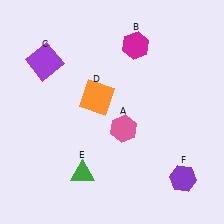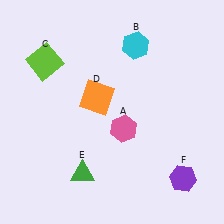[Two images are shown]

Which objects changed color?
B changed from magenta to cyan. C changed from purple to lime.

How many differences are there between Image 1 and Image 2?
There are 2 differences between the two images.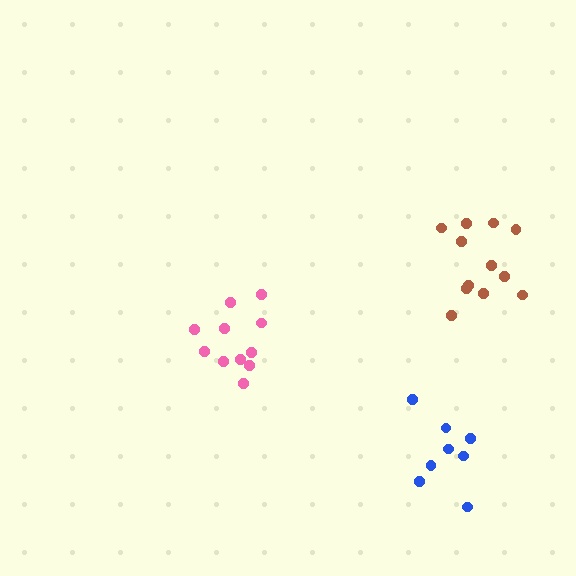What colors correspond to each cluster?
The clusters are colored: pink, blue, brown.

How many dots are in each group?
Group 1: 11 dots, Group 2: 8 dots, Group 3: 12 dots (31 total).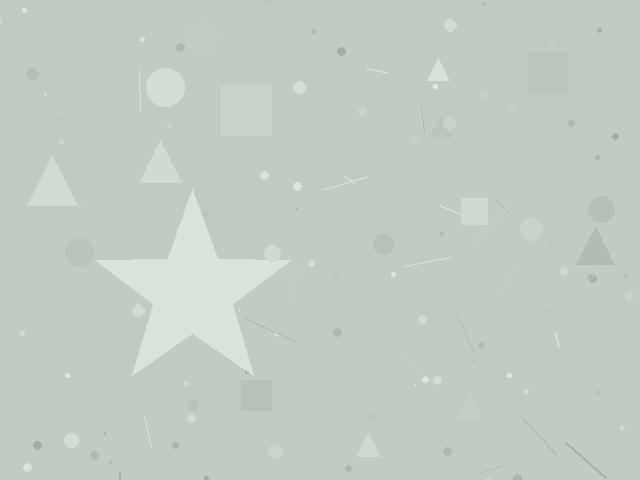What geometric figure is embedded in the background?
A star is embedded in the background.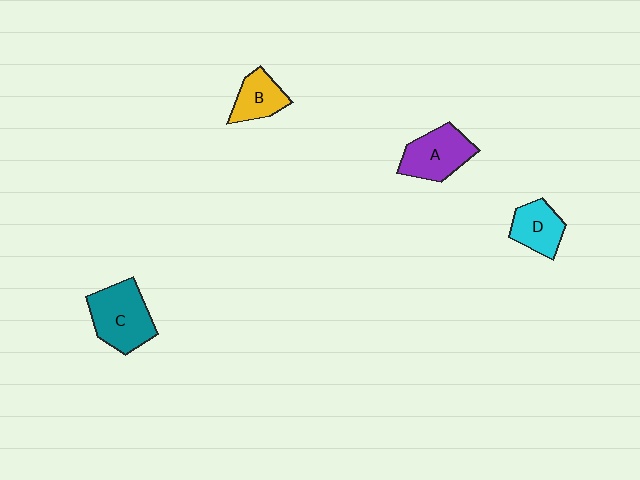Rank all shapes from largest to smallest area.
From largest to smallest: C (teal), A (purple), D (cyan), B (yellow).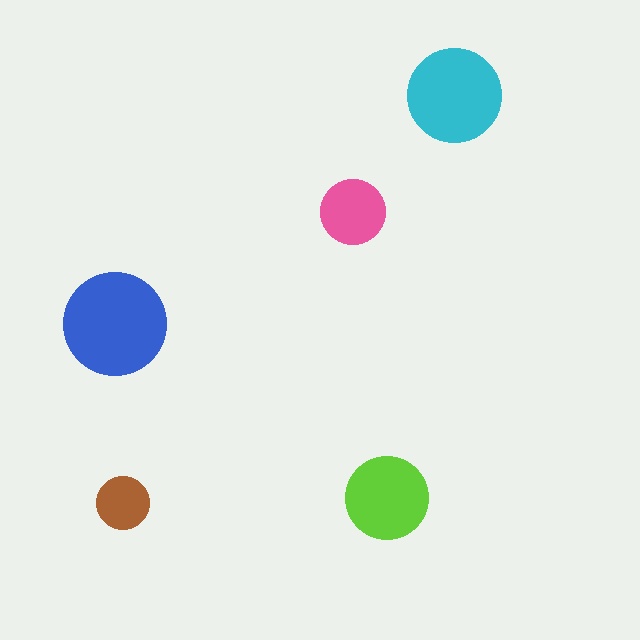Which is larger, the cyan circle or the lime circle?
The cyan one.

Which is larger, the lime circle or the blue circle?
The blue one.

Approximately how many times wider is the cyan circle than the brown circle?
About 2 times wider.